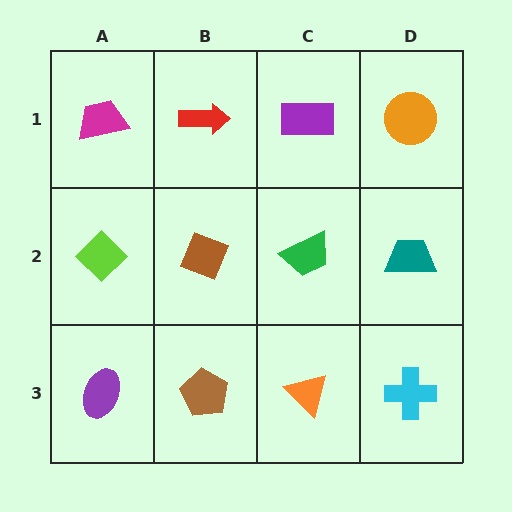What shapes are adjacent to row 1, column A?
A lime diamond (row 2, column A), a red arrow (row 1, column B).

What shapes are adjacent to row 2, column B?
A red arrow (row 1, column B), a brown pentagon (row 3, column B), a lime diamond (row 2, column A), a green trapezoid (row 2, column C).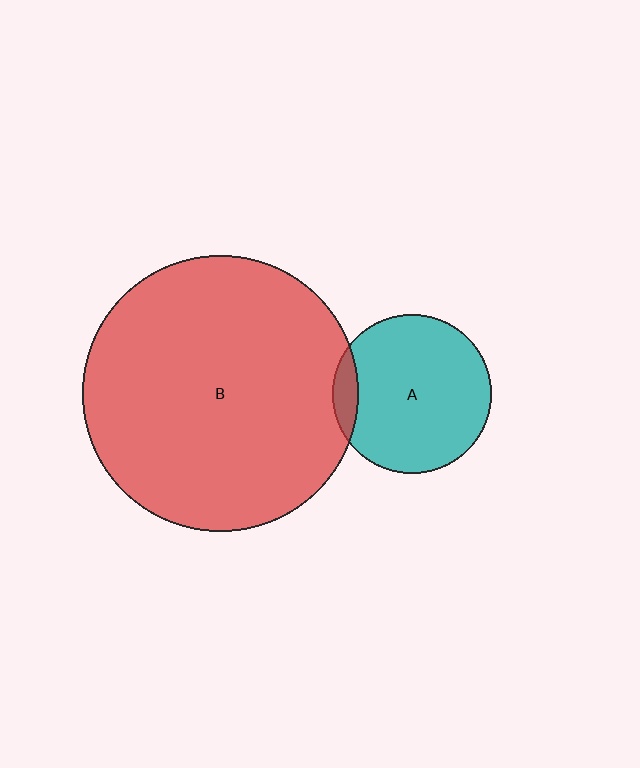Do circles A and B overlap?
Yes.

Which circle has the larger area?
Circle B (red).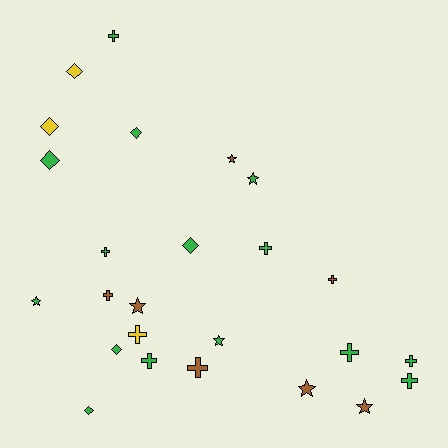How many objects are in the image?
There are 25 objects.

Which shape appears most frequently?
Cross, with 11 objects.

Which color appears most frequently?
Green, with 15 objects.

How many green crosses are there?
There are 7 green crosses.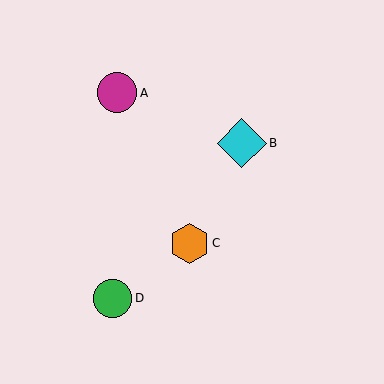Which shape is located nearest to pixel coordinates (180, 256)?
The orange hexagon (labeled C) at (189, 243) is nearest to that location.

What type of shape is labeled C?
Shape C is an orange hexagon.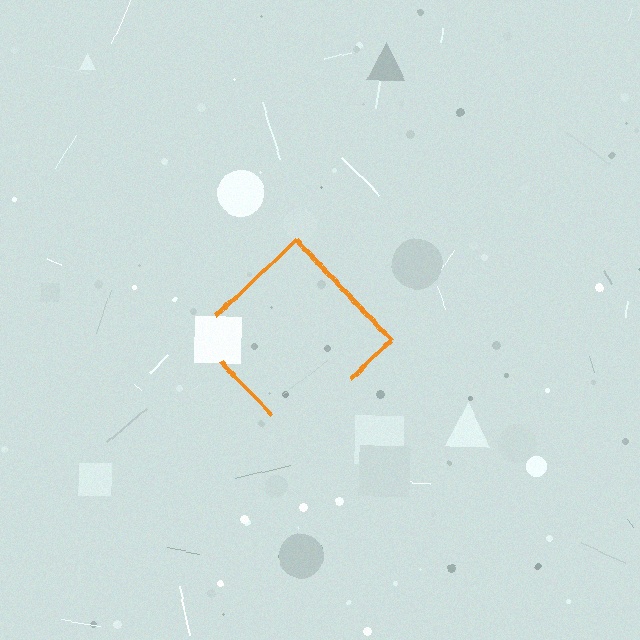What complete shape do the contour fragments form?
The contour fragments form a diamond.